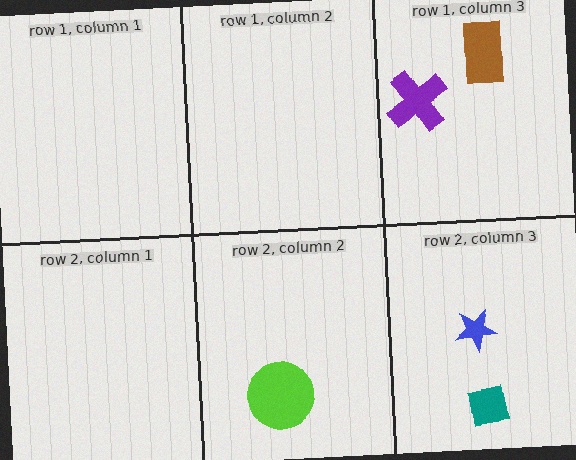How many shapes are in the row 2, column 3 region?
2.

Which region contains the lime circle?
The row 2, column 2 region.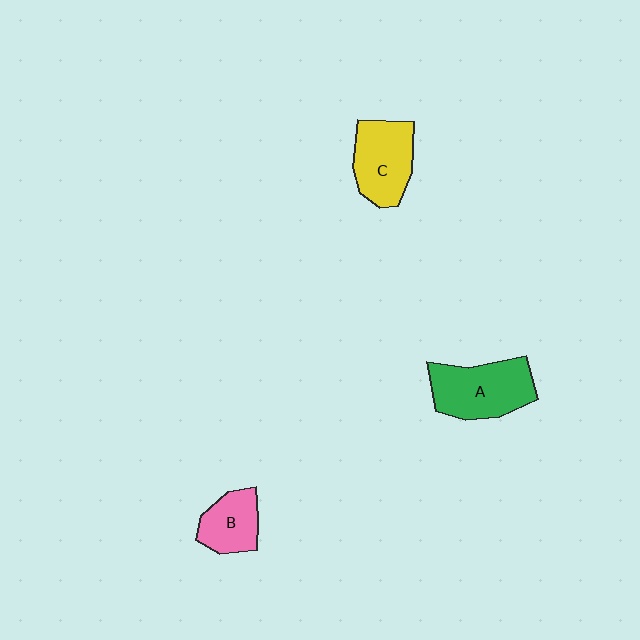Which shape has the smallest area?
Shape B (pink).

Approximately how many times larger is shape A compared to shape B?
Approximately 1.7 times.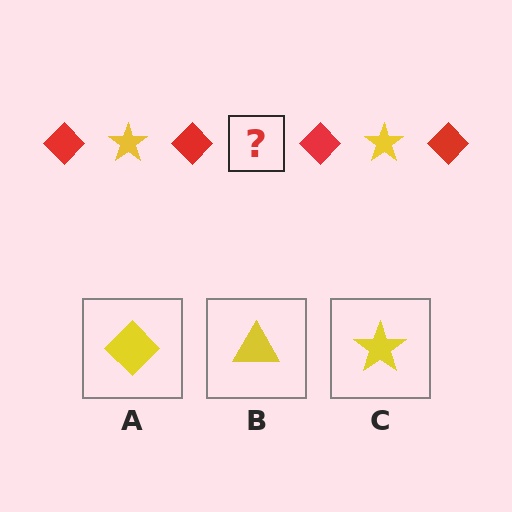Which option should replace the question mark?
Option C.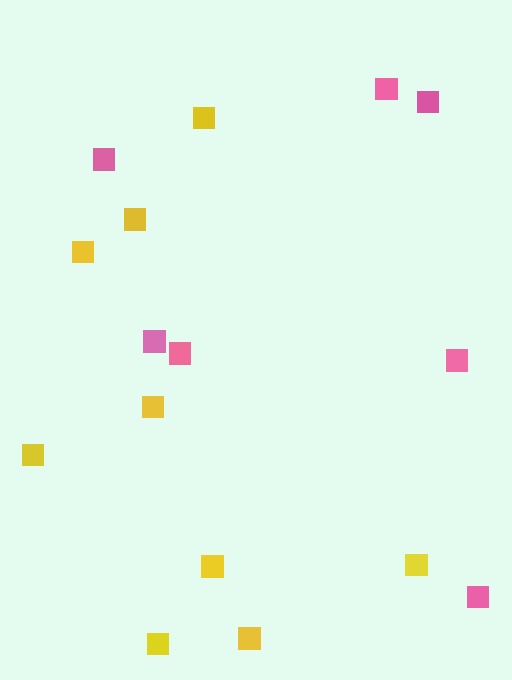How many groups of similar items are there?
There are 2 groups: one group of yellow squares (9) and one group of pink squares (7).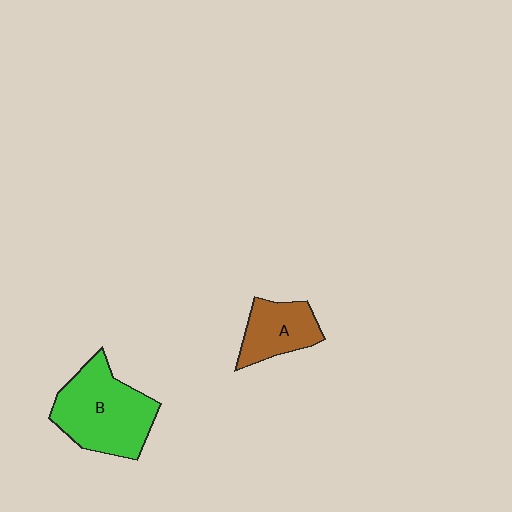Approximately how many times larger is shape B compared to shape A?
Approximately 1.8 times.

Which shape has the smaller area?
Shape A (brown).